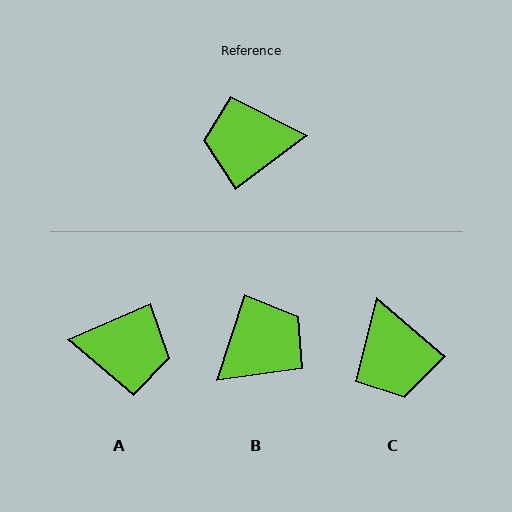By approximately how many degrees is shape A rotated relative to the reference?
Approximately 166 degrees counter-clockwise.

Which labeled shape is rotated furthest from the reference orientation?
A, about 166 degrees away.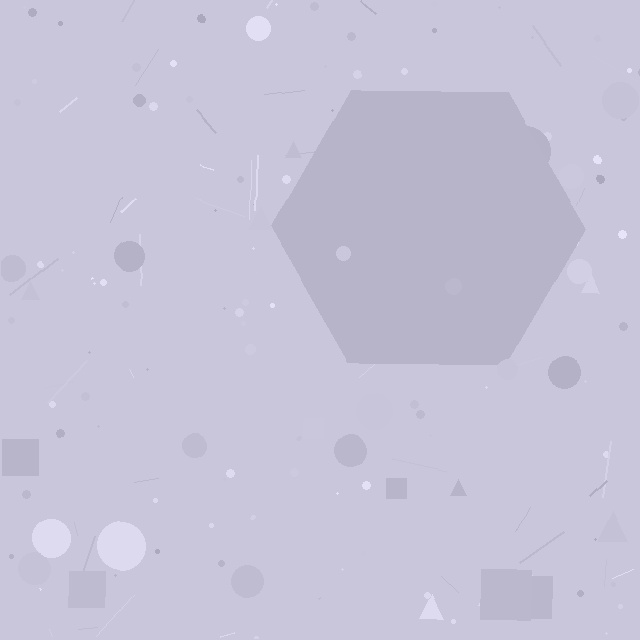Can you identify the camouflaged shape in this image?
The camouflaged shape is a hexagon.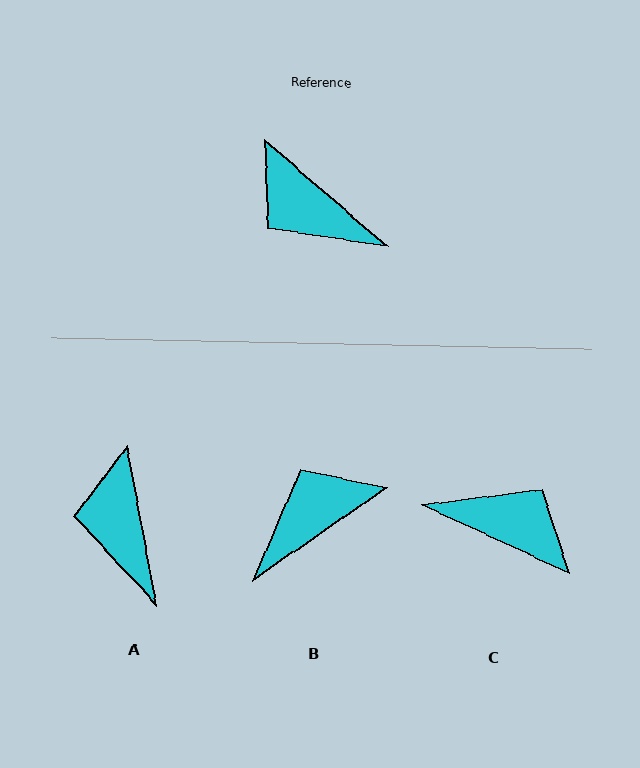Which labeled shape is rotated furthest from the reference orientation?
C, about 164 degrees away.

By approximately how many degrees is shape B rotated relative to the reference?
Approximately 104 degrees clockwise.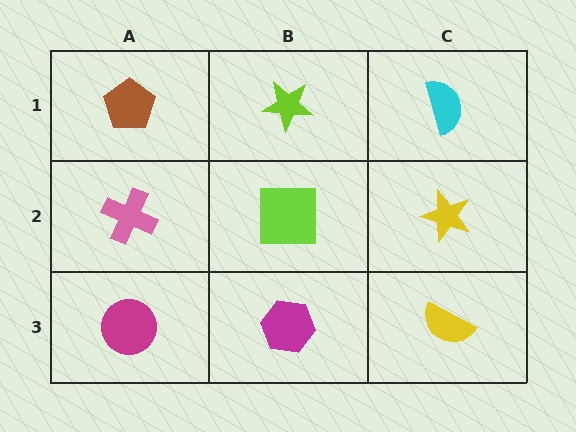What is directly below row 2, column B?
A magenta hexagon.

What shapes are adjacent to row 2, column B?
A lime star (row 1, column B), a magenta hexagon (row 3, column B), a pink cross (row 2, column A), a yellow star (row 2, column C).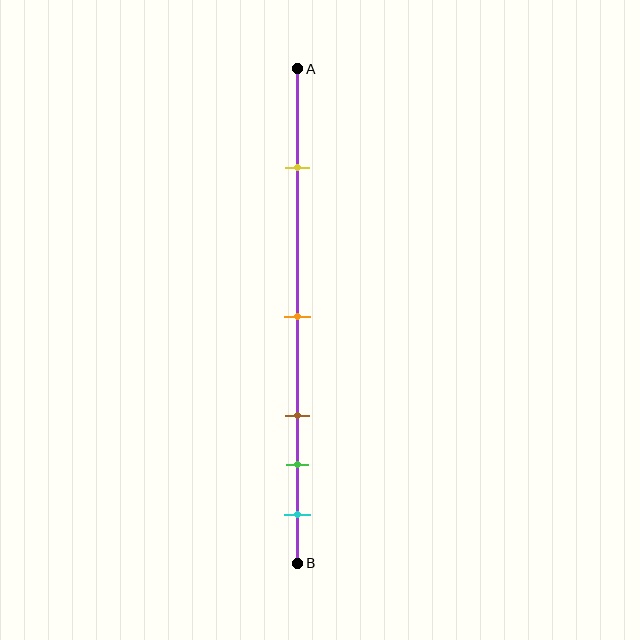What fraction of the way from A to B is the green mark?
The green mark is approximately 80% (0.8) of the way from A to B.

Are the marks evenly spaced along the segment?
No, the marks are not evenly spaced.